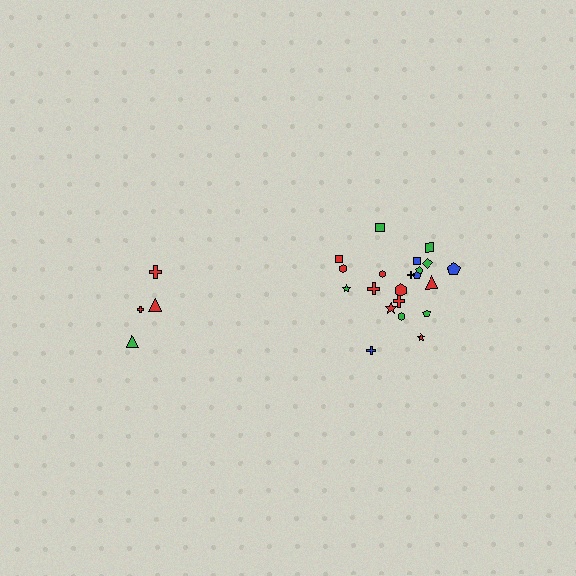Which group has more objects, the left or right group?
The right group.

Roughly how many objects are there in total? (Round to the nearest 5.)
Roughly 25 objects in total.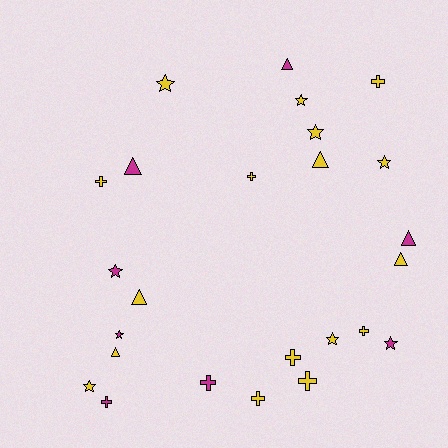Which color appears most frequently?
Yellow, with 17 objects.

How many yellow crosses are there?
There are 7 yellow crosses.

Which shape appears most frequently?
Star, with 9 objects.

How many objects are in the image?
There are 25 objects.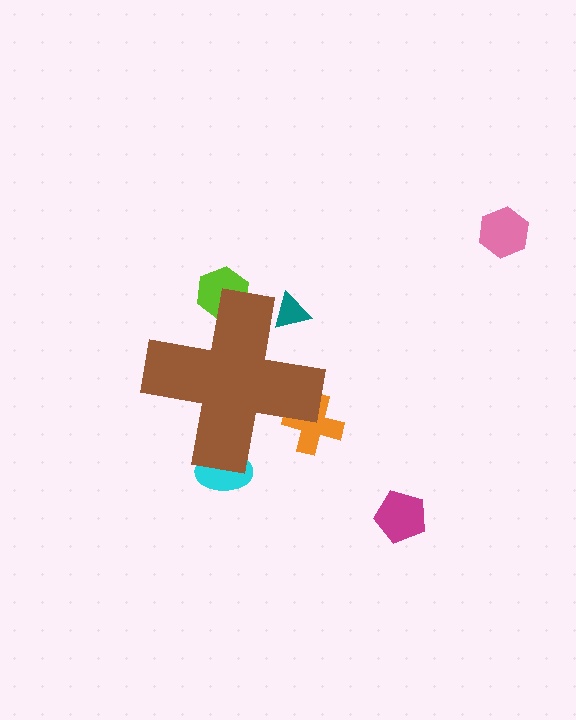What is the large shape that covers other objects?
A brown cross.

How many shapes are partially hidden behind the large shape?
4 shapes are partially hidden.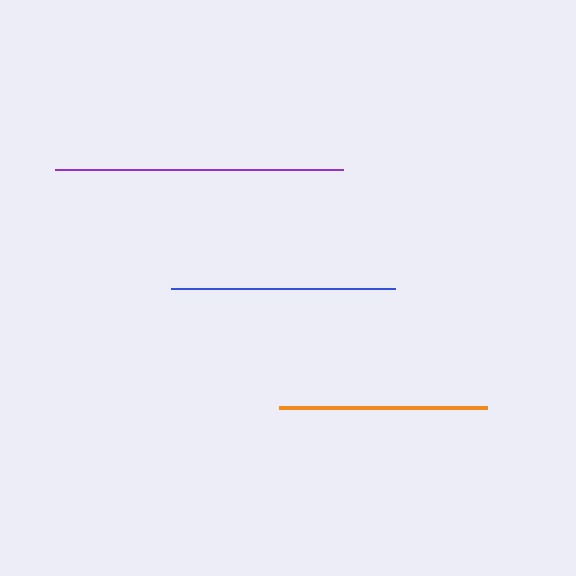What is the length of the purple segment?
The purple segment is approximately 288 pixels long.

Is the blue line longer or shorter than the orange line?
The blue line is longer than the orange line.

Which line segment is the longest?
The purple line is the longest at approximately 288 pixels.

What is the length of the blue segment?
The blue segment is approximately 224 pixels long.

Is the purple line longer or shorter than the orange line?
The purple line is longer than the orange line.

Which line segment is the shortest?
The orange line is the shortest at approximately 208 pixels.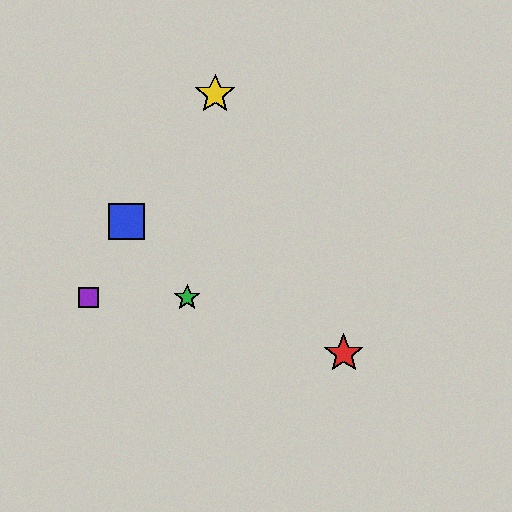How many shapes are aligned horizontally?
2 shapes (the green star, the purple square) are aligned horizontally.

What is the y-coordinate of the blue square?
The blue square is at y≈222.